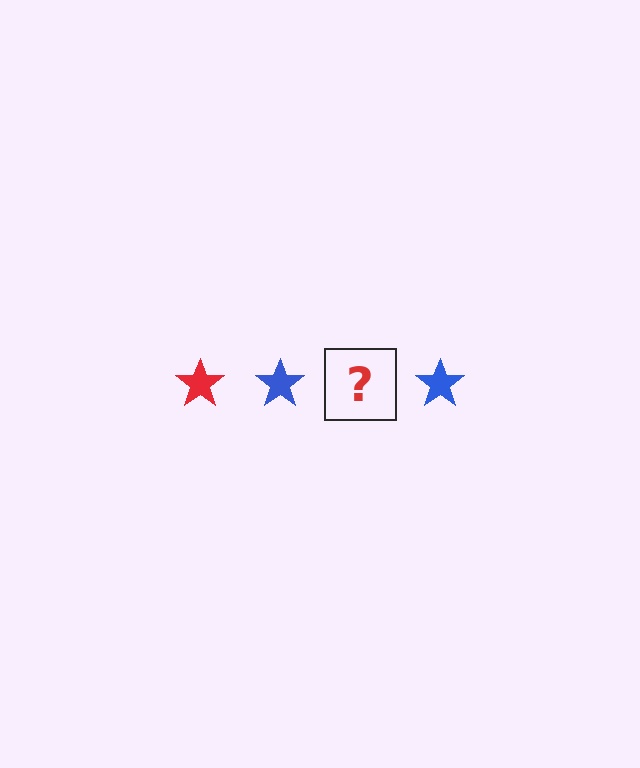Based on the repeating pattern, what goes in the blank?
The blank should be a red star.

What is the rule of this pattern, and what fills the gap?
The rule is that the pattern cycles through red, blue stars. The gap should be filled with a red star.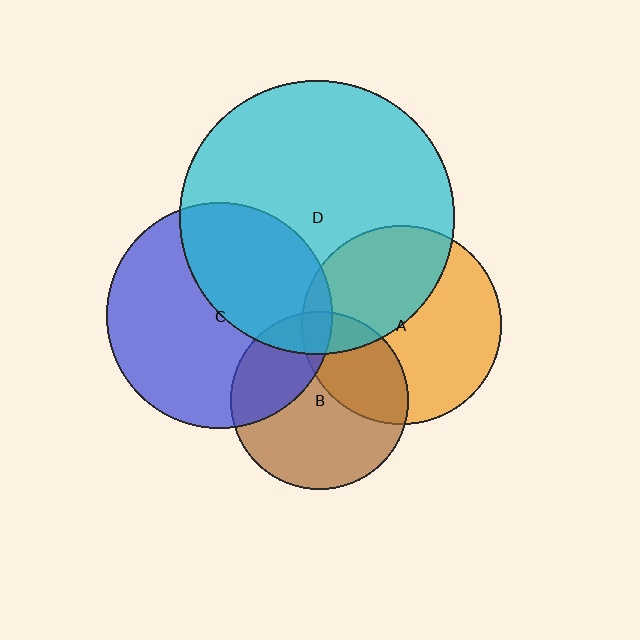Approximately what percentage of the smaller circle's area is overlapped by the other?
Approximately 40%.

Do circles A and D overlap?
Yes.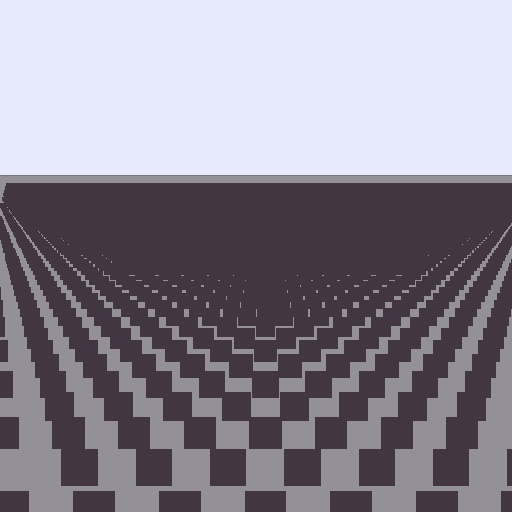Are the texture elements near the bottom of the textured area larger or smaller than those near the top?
Larger. Near the bottom, elements are closer to the viewer and appear at a bigger on-screen size.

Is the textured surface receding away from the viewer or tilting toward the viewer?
The surface is receding away from the viewer. Texture elements get smaller and denser toward the top.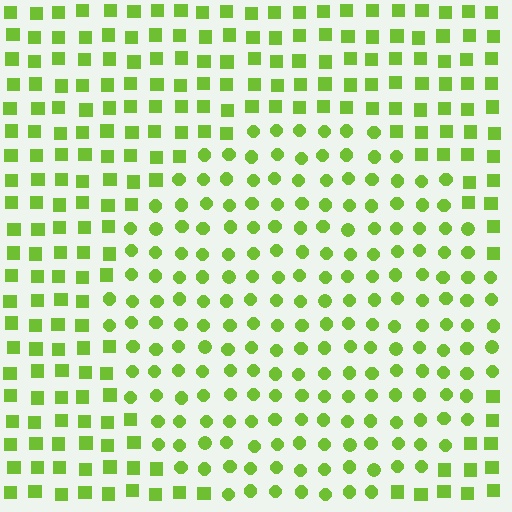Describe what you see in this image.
The image is filled with small lime elements arranged in a uniform grid. A circle-shaped region contains circles, while the surrounding area contains squares. The boundary is defined purely by the change in element shape.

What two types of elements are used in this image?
The image uses circles inside the circle region and squares outside it.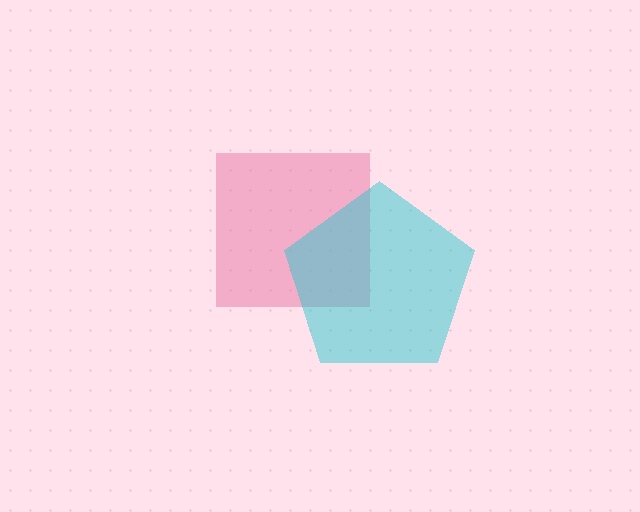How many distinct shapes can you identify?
There are 2 distinct shapes: a pink square, a cyan pentagon.